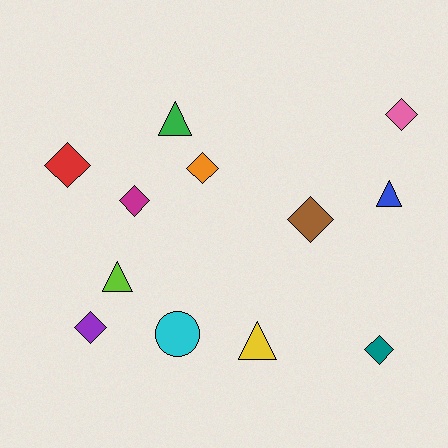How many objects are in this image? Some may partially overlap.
There are 12 objects.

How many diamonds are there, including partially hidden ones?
There are 7 diamonds.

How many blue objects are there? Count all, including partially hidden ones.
There is 1 blue object.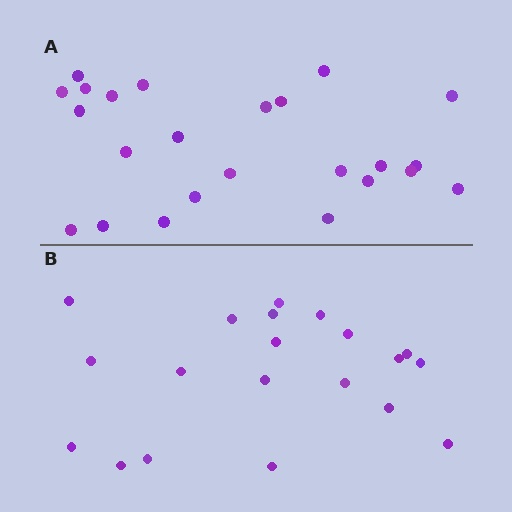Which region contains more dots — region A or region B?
Region A (the top region) has more dots.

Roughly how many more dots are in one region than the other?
Region A has about 4 more dots than region B.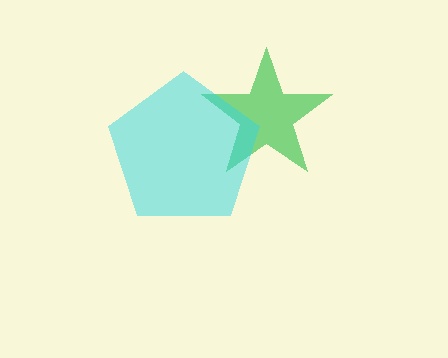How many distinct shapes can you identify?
There are 2 distinct shapes: a green star, a cyan pentagon.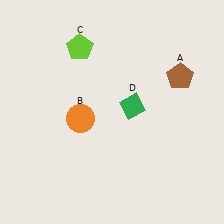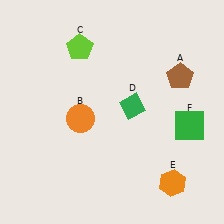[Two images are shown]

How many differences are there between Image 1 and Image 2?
There are 2 differences between the two images.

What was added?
An orange hexagon (E), a green square (F) were added in Image 2.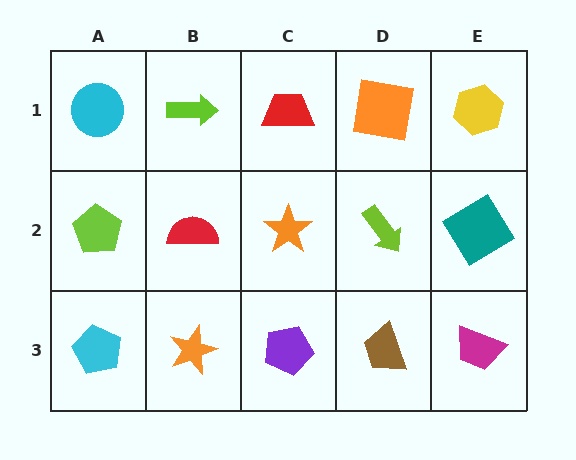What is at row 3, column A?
A cyan pentagon.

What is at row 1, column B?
A lime arrow.